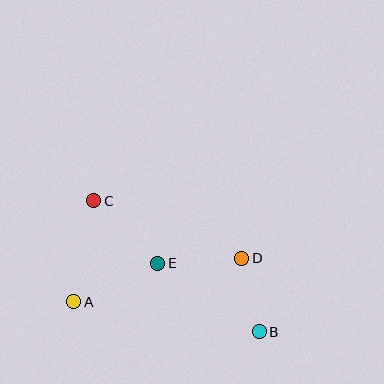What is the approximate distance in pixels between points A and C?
The distance between A and C is approximately 103 pixels.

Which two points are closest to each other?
Points B and D are closest to each other.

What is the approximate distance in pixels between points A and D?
The distance between A and D is approximately 174 pixels.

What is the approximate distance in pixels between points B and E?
The distance between B and E is approximately 122 pixels.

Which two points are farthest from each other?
Points B and C are farthest from each other.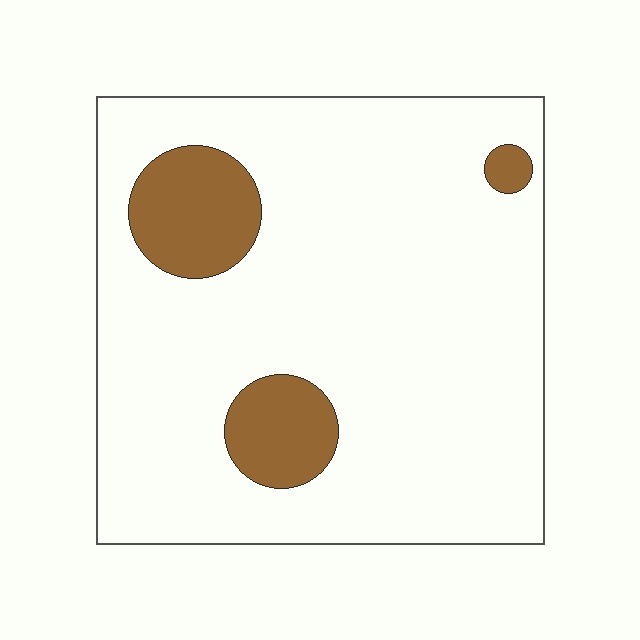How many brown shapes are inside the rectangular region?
3.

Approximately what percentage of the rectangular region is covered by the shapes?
Approximately 15%.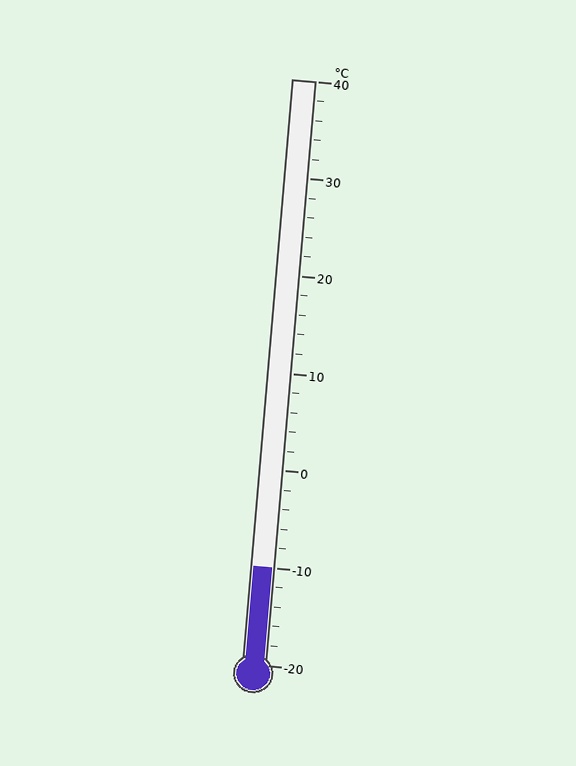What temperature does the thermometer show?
The thermometer shows approximately -10°C.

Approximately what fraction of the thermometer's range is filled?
The thermometer is filled to approximately 15% of its range.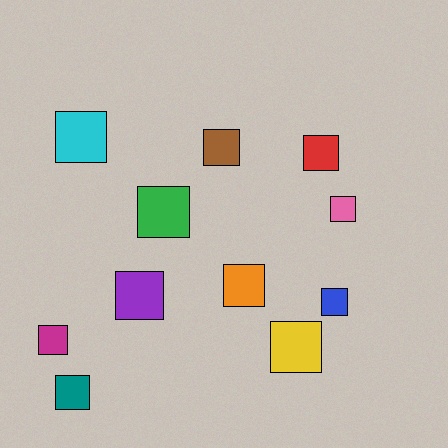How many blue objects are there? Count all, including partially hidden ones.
There is 1 blue object.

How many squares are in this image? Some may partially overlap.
There are 11 squares.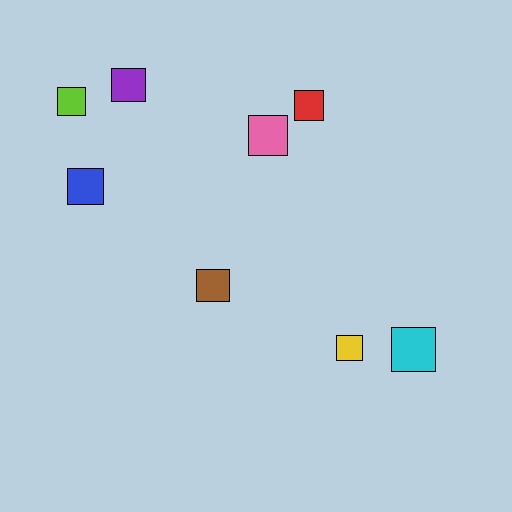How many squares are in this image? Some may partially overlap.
There are 8 squares.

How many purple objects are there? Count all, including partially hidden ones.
There is 1 purple object.